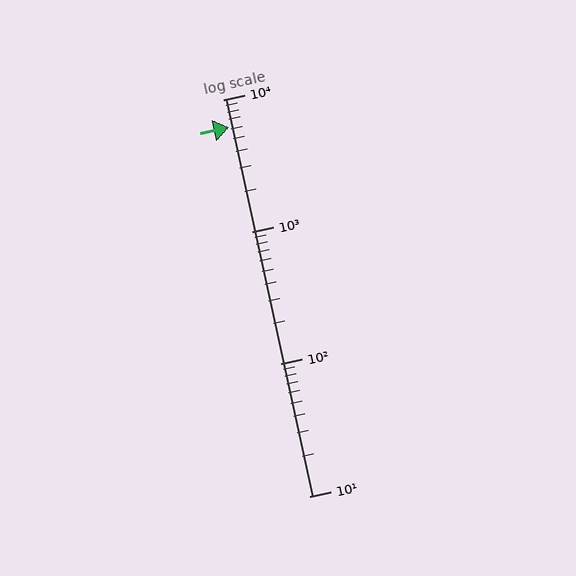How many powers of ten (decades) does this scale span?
The scale spans 3 decades, from 10 to 10000.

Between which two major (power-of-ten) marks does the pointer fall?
The pointer is between 1000 and 10000.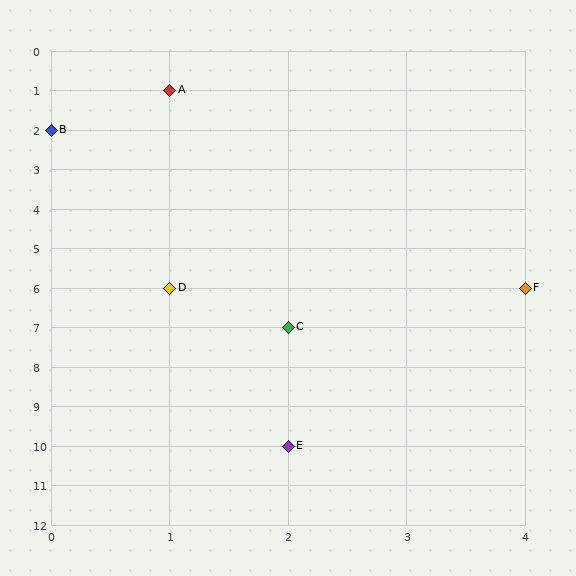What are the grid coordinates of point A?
Point A is at grid coordinates (1, 1).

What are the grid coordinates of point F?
Point F is at grid coordinates (4, 6).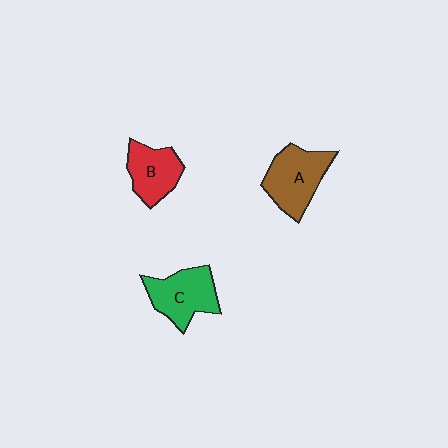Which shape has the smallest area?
Shape B (red).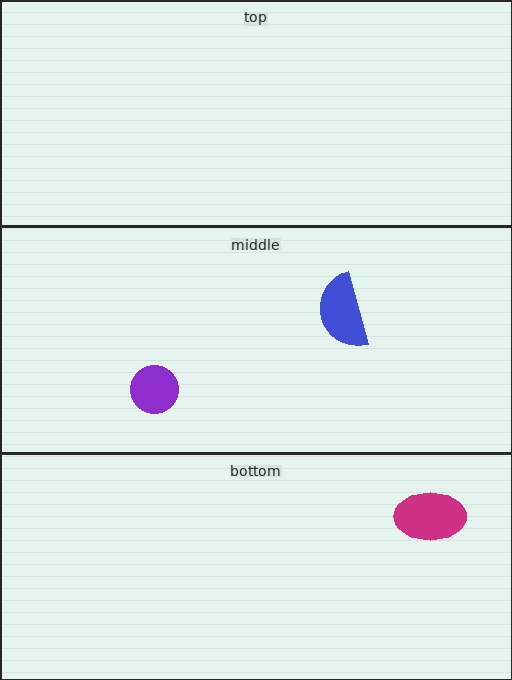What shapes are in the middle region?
The blue semicircle, the purple circle.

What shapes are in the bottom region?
The magenta ellipse.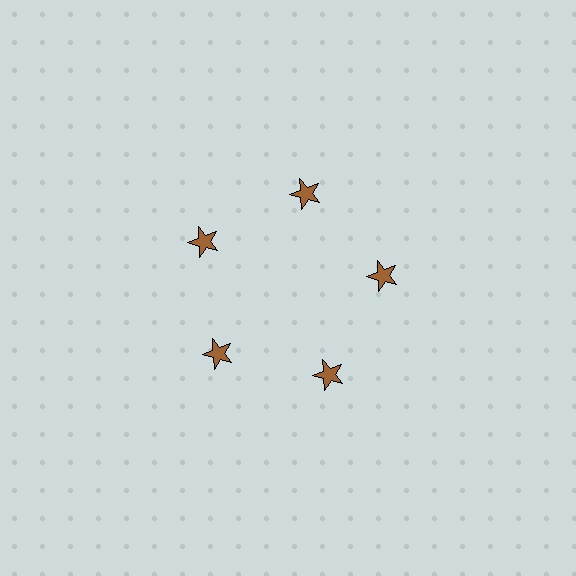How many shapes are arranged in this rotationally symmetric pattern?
There are 5 shapes, arranged in 5 groups of 1.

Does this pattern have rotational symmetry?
Yes, this pattern has 5-fold rotational symmetry. It looks the same after rotating 72 degrees around the center.